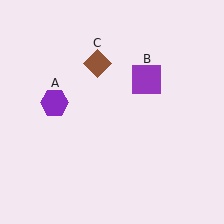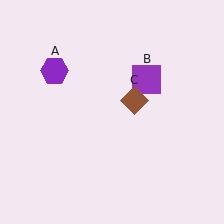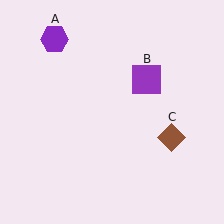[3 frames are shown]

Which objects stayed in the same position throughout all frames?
Purple square (object B) remained stationary.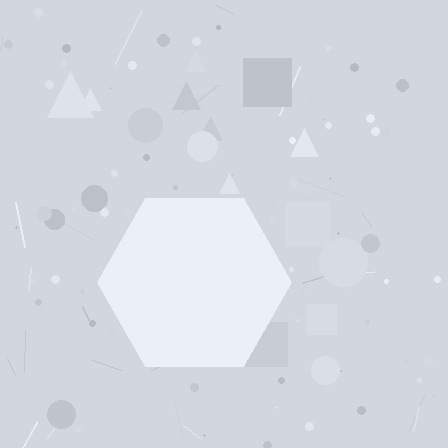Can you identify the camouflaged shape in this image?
The camouflaged shape is a hexagon.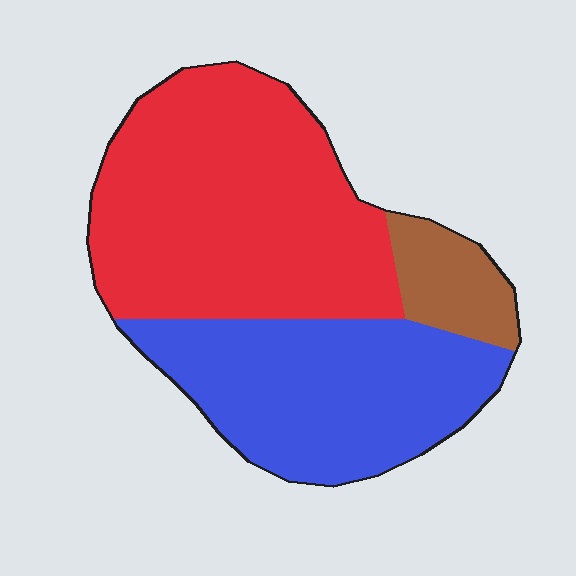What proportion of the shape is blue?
Blue takes up about three eighths (3/8) of the shape.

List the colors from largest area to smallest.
From largest to smallest: red, blue, brown.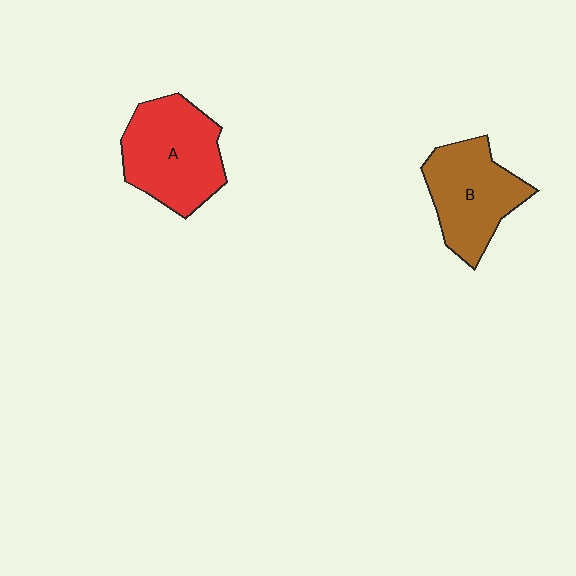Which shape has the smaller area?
Shape B (brown).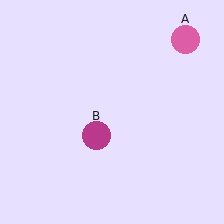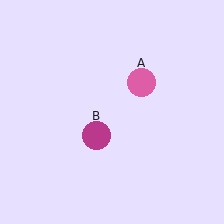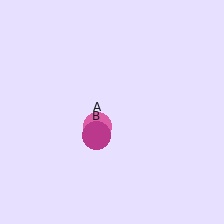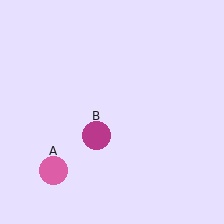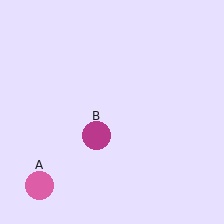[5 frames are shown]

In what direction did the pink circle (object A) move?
The pink circle (object A) moved down and to the left.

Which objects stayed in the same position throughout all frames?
Magenta circle (object B) remained stationary.